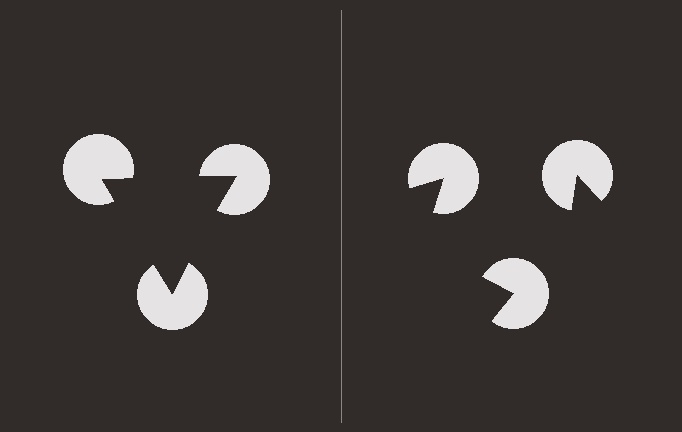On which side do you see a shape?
An illusory triangle appears on the left side. On the right side the wedge cuts are rotated, so no coherent shape forms.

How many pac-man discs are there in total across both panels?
6 — 3 on each side.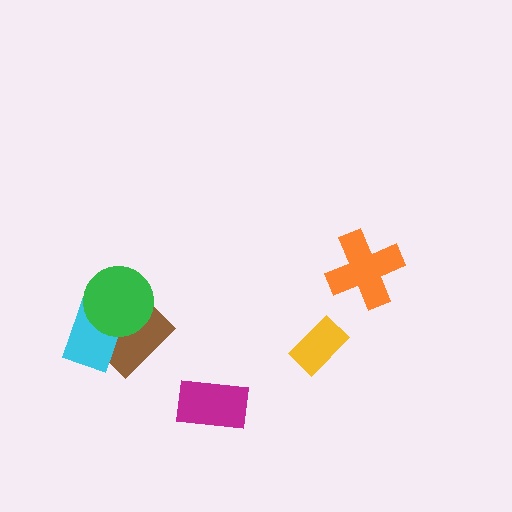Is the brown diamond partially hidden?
Yes, it is partially covered by another shape.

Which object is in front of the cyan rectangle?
The green circle is in front of the cyan rectangle.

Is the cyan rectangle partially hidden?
Yes, it is partially covered by another shape.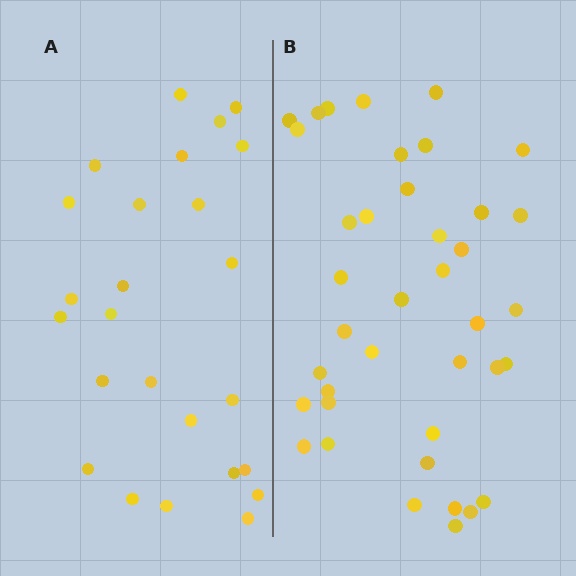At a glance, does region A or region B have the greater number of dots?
Region B (the right region) has more dots.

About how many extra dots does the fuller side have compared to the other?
Region B has approximately 15 more dots than region A.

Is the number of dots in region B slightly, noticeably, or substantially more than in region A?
Region B has substantially more. The ratio is roughly 1.6 to 1.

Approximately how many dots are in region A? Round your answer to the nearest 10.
About 20 dots. (The exact count is 25, which rounds to 20.)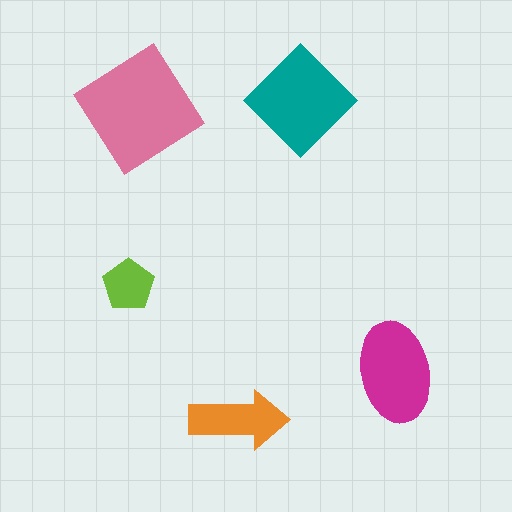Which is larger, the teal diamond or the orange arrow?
The teal diamond.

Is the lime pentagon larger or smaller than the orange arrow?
Smaller.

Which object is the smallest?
The lime pentagon.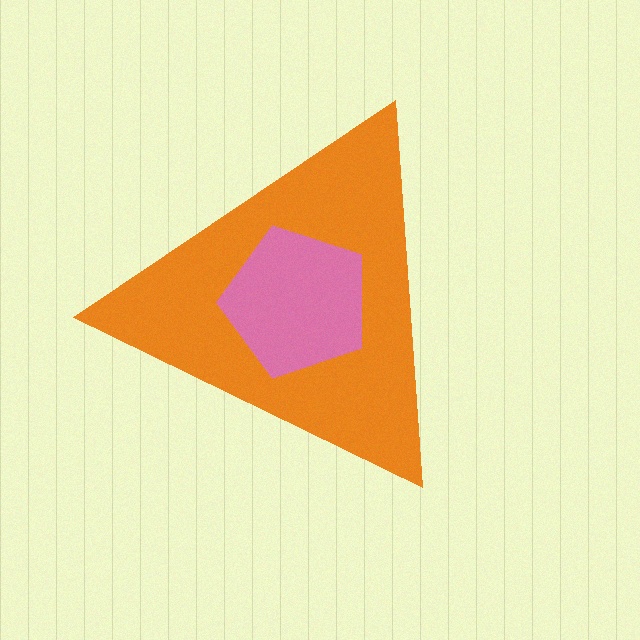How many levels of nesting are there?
2.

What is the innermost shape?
The pink pentagon.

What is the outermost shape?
The orange triangle.